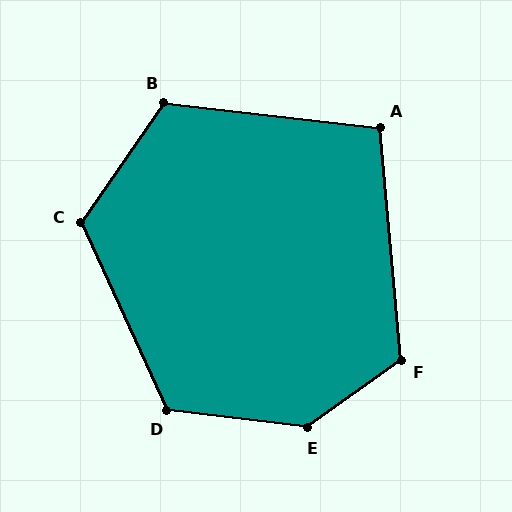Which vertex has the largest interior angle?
E, at approximately 138 degrees.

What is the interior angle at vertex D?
Approximately 121 degrees (obtuse).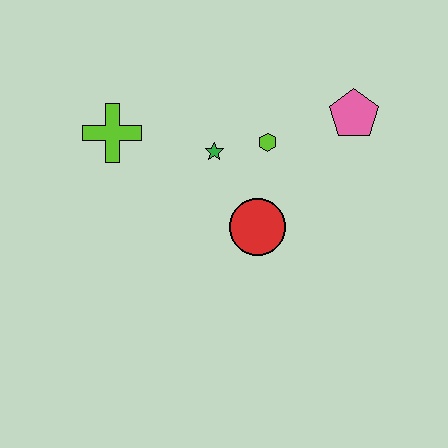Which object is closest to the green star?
The lime hexagon is closest to the green star.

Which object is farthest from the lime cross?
The pink pentagon is farthest from the lime cross.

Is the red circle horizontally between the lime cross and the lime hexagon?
Yes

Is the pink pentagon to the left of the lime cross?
No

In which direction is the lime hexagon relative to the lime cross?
The lime hexagon is to the right of the lime cross.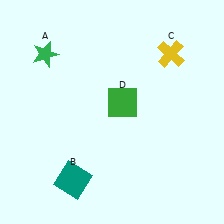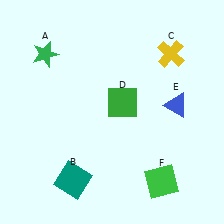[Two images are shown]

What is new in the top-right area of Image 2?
A blue triangle (E) was added in the top-right area of Image 2.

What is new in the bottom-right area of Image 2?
A green square (F) was added in the bottom-right area of Image 2.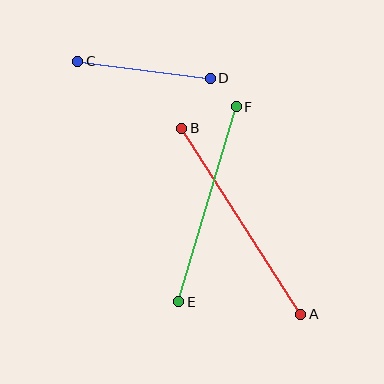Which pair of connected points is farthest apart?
Points A and B are farthest apart.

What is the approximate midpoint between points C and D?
The midpoint is at approximately (144, 70) pixels.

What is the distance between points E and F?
The distance is approximately 204 pixels.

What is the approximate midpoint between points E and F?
The midpoint is at approximately (208, 204) pixels.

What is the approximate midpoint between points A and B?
The midpoint is at approximately (241, 221) pixels.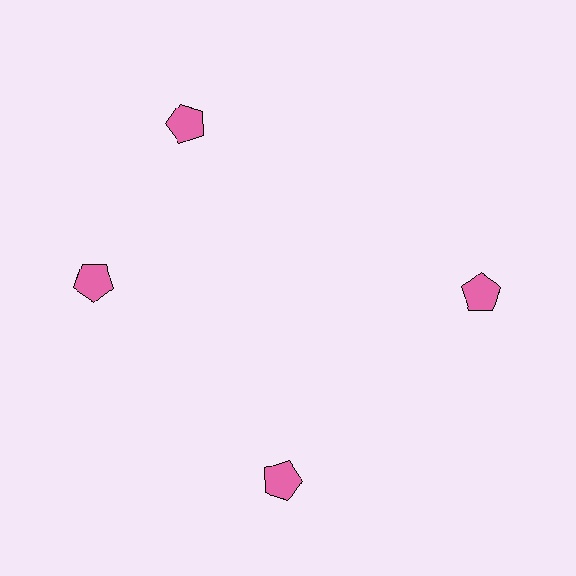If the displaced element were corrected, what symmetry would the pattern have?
It would have 4-fold rotational symmetry — the pattern would map onto itself every 90 degrees.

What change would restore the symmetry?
The symmetry would be restored by rotating it back into even spacing with its neighbors so that all 4 pentagons sit at equal angles and equal distance from the center.